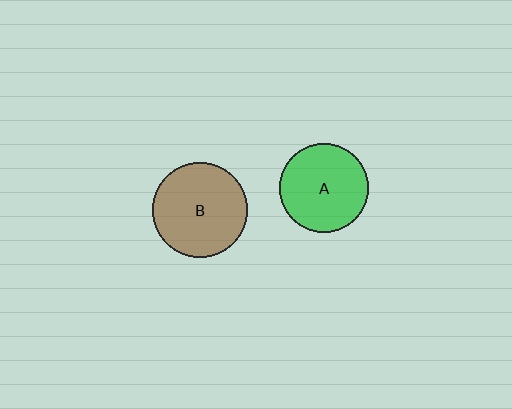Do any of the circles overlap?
No, none of the circles overlap.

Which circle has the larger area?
Circle B (brown).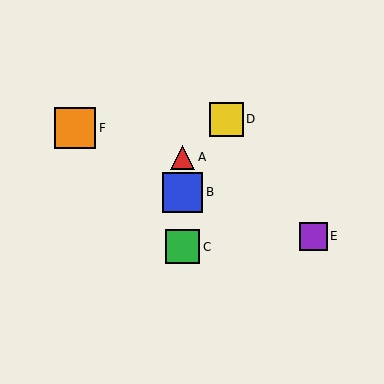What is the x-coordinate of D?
Object D is at x≈226.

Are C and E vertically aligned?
No, C is at x≈183 and E is at x≈313.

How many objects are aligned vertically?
3 objects (A, B, C) are aligned vertically.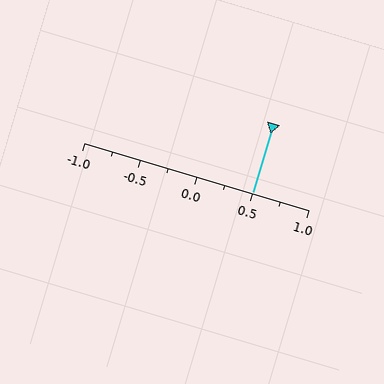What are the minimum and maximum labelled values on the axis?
The axis runs from -1.0 to 1.0.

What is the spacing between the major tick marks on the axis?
The major ticks are spaced 0.5 apart.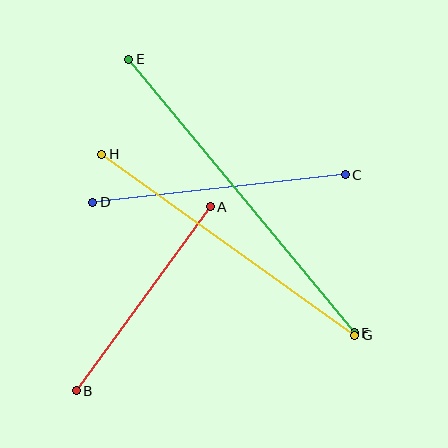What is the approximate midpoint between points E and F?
The midpoint is at approximately (242, 196) pixels.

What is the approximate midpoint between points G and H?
The midpoint is at approximately (228, 245) pixels.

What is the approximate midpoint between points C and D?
The midpoint is at approximately (219, 188) pixels.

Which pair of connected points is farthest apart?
Points E and F are farthest apart.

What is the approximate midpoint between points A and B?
The midpoint is at approximately (143, 299) pixels.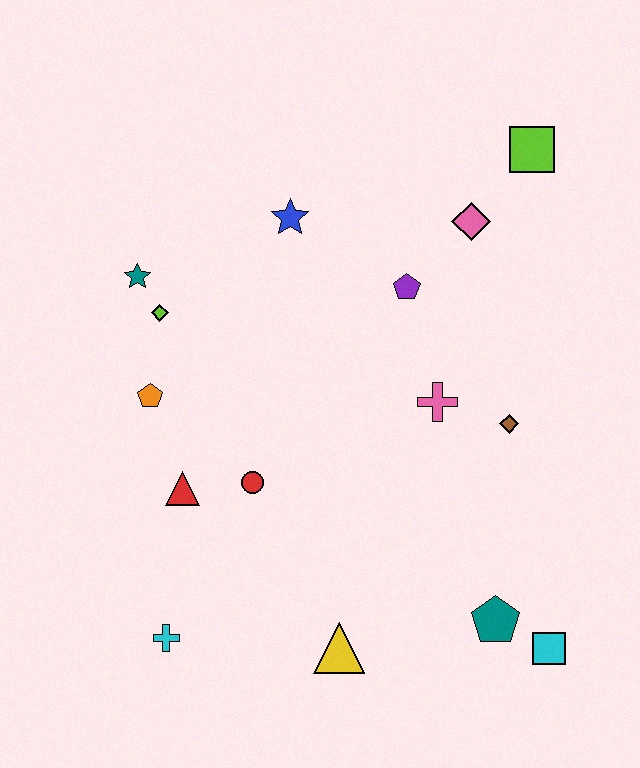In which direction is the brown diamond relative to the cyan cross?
The brown diamond is to the right of the cyan cross.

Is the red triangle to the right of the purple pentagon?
No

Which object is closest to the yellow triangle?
The teal pentagon is closest to the yellow triangle.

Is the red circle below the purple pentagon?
Yes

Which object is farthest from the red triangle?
The lime square is farthest from the red triangle.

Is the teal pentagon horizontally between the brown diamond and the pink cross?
Yes